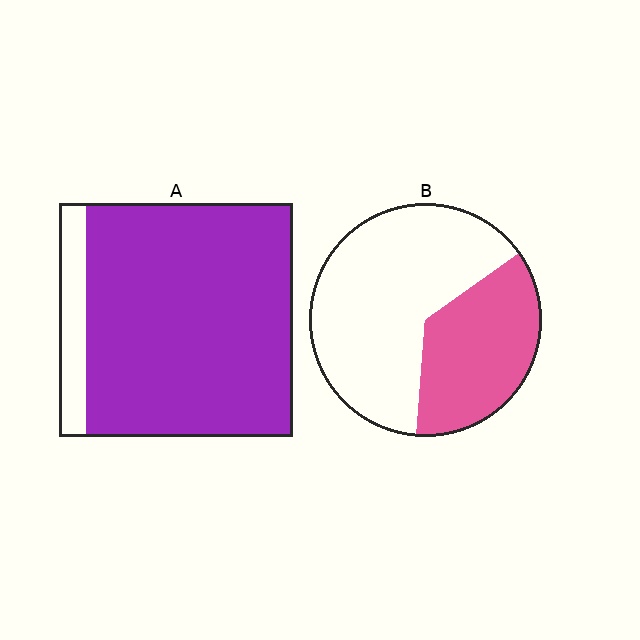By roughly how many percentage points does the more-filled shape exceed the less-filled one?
By roughly 50 percentage points (A over B).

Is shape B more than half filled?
No.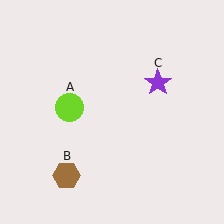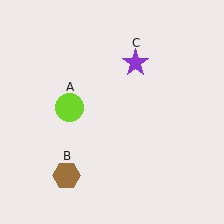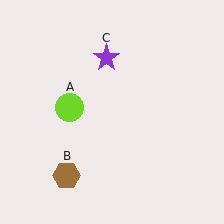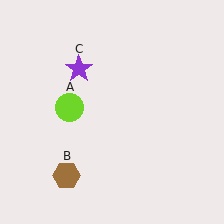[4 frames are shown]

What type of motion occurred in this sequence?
The purple star (object C) rotated counterclockwise around the center of the scene.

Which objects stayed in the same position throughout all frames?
Lime circle (object A) and brown hexagon (object B) remained stationary.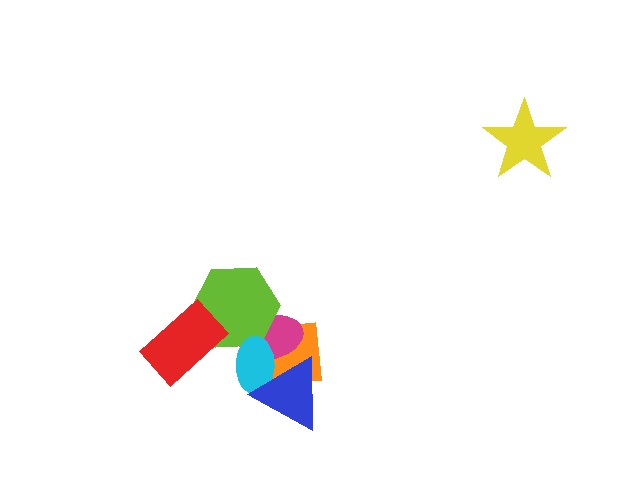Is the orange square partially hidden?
Yes, it is partially covered by another shape.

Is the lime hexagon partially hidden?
Yes, it is partially covered by another shape.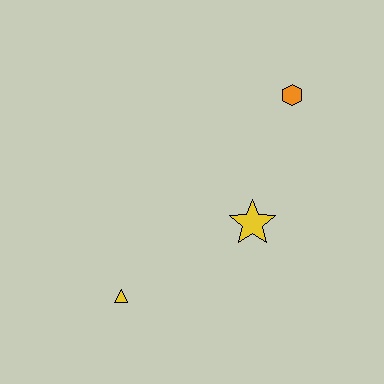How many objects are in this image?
There are 3 objects.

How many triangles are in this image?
There is 1 triangle.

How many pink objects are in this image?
There are no pink objects.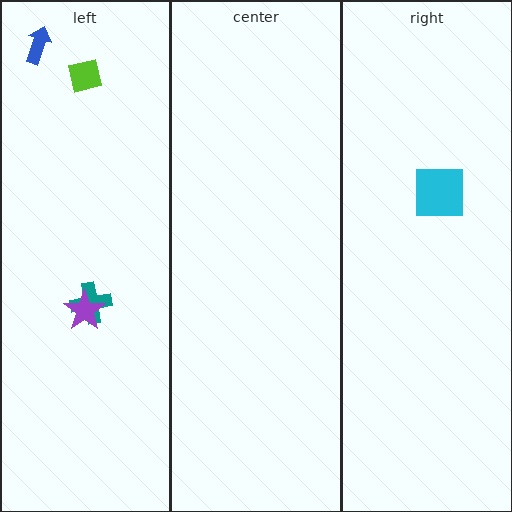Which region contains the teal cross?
The left region.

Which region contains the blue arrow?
The left region.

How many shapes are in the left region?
4.